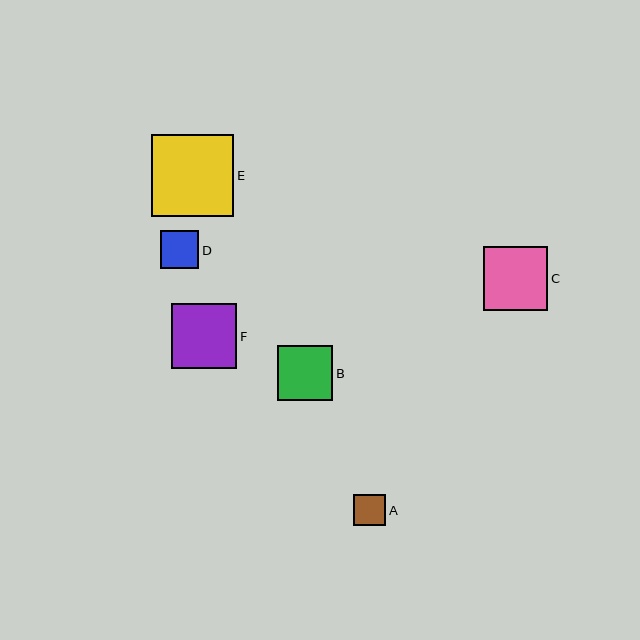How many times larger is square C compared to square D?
Square C is approximately 1.7 times the size of square D.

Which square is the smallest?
Square A is the smallest with a size of approximately 32 pixels.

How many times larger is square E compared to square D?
Square E is approximately 2.2 times the size of square D.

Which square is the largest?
Square E is the largest with a size of approximately 83 pixels.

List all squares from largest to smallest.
From largest to smallest: E, F, C, B, D, A.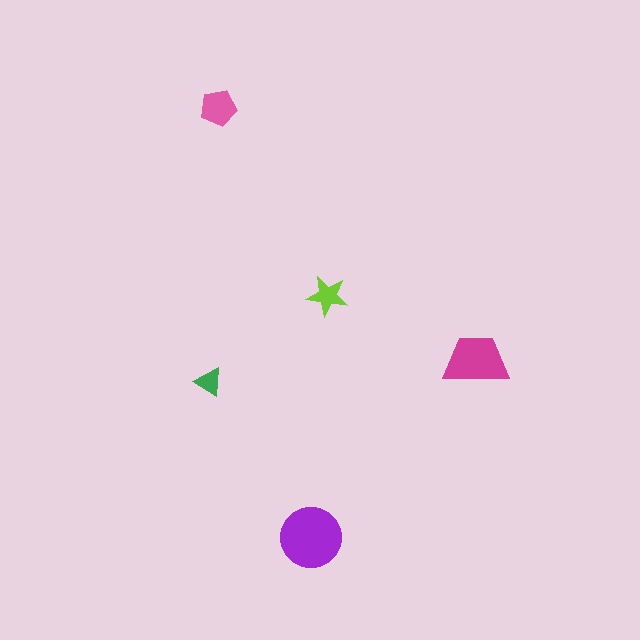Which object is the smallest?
The green triangle.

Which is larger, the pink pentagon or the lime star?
The pink pentagon.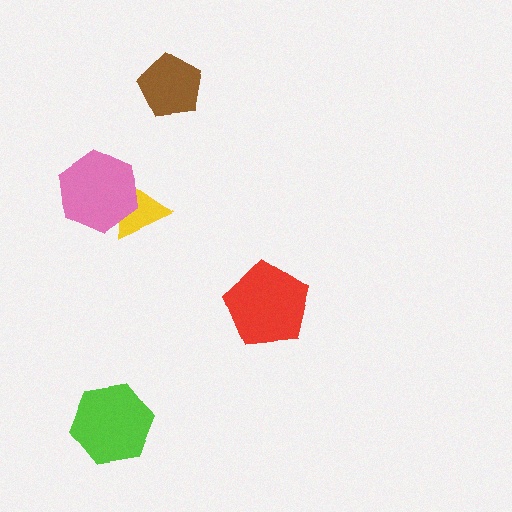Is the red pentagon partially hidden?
No, no other shape covers it.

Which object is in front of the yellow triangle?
The pink hexagon is in front of the yellow triangle.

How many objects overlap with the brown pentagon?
0 objects overlap with the brown pentagon.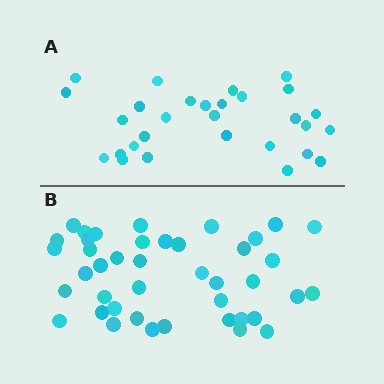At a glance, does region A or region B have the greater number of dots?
Region B (the bottom region) has more dots.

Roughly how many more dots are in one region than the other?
Region B has approximately 15 more dots than region A.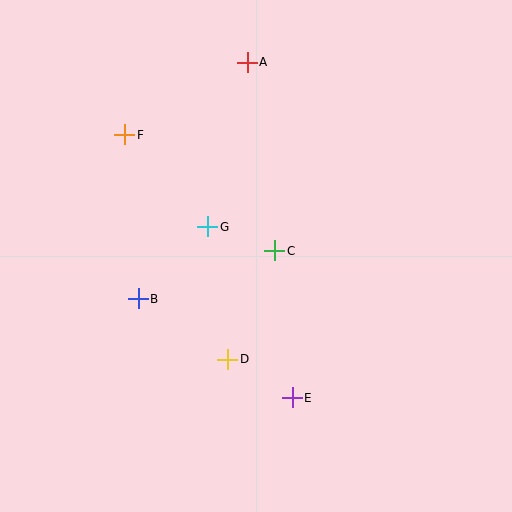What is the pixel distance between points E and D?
The distance between E and D is 75 pixels.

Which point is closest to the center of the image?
Point C at (275, 251) is closest to the center.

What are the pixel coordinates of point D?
Point D is at (228, 359).